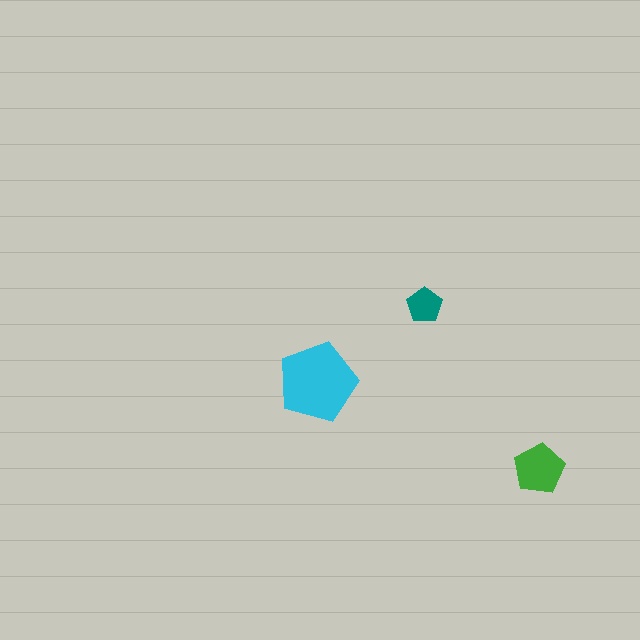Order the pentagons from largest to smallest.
the cyan one, the green one, the teal one.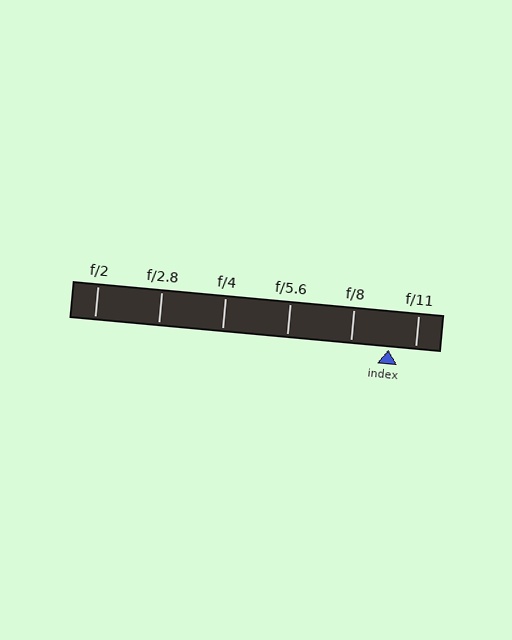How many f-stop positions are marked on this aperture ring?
There are 6 f-stop positions marked.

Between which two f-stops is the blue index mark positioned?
The index mark is between f/8 and f/11.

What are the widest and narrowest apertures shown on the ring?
The widest aperture shown is f/2 and the narrowest is f/11.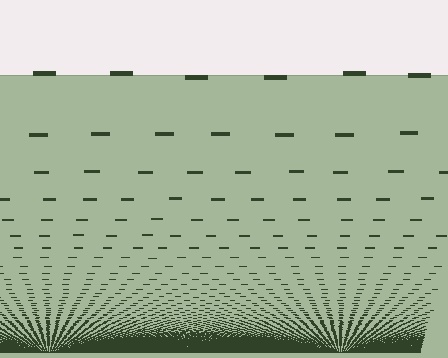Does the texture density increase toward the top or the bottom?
Density increases toward the bottom.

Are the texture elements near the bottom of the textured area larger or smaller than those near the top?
Smaller. The gradient is inverted — elements near the bottom are smaller and denser.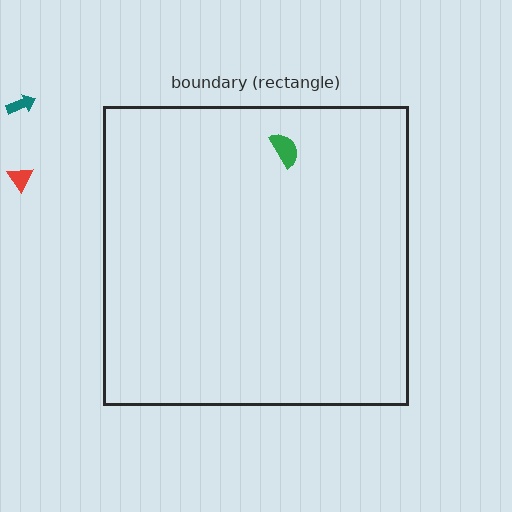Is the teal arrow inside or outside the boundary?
Outside.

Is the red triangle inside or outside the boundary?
Outside.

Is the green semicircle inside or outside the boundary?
Inside.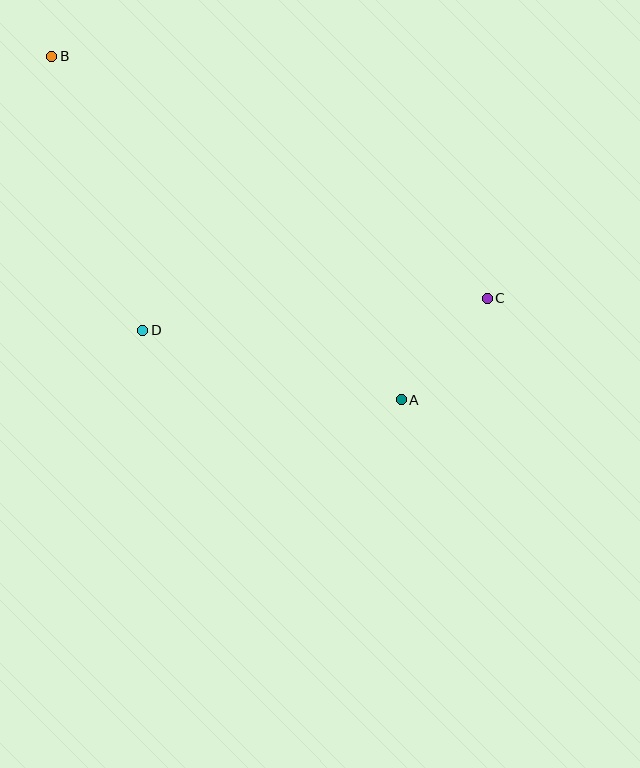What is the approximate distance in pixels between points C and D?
The distance between C and D is approximately 346 pixels.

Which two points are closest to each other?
Points A and C are closest to each other.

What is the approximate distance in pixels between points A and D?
The distance between A and D is approximately 267 pixels.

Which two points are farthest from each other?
Points B and C are farthest from each other.